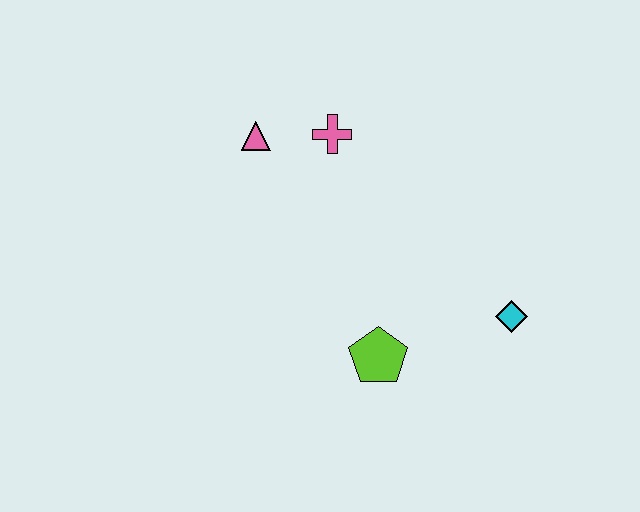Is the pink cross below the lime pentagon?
No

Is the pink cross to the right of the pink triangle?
Yes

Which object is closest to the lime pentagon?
The cyan diamond is closest to the lime pentagon.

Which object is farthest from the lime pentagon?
The pink triangle is farthest from the lime pentagon.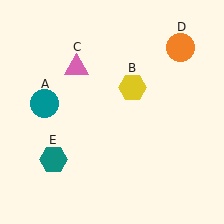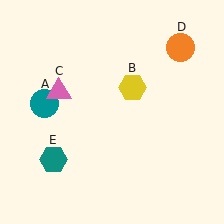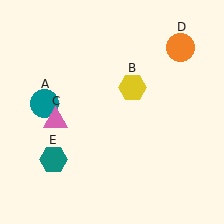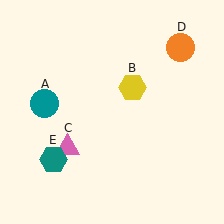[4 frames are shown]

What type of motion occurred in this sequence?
The pink triangle (object C) rotated counterclockwise around the center of the scene.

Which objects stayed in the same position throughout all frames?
Teal circle (object A) and yellow hexagon (object B) and orange circle (object D) and teal hexagon (object E) remained stationary.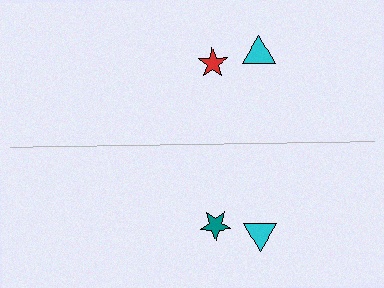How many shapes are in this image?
There are 4 shapes in this image.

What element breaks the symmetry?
The teal star on the bottom side breaks the symmetry — its mirror counterpart is red.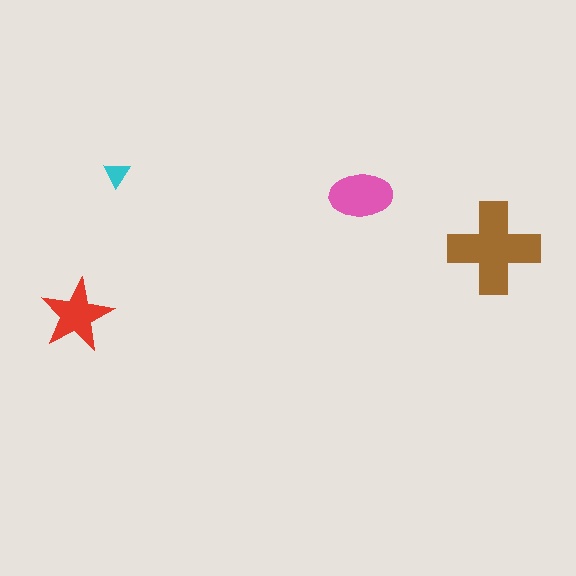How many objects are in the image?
There are 4 objects in the image.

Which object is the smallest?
The cyan triangle.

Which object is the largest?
The brown cross.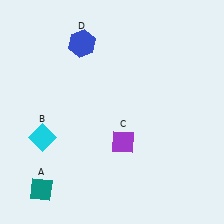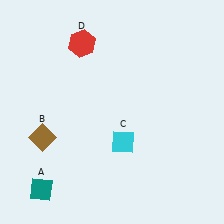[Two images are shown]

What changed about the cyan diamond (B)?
In Image 1, B is cyan. In Image 2, it changed to brown.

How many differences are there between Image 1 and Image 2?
There are 3 differences between the two images.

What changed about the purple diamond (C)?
In Image 1, C is purple. In Image 2, it changed to cyan.